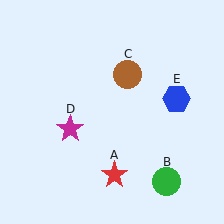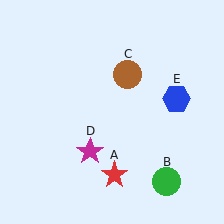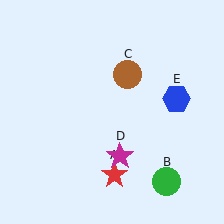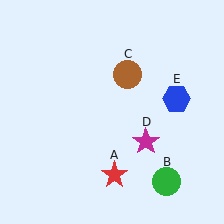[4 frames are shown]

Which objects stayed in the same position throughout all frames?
Red star (object A) and green circle (object B) and brown circle (object C) and blue hexagon (object E) remained stationary.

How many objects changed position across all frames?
1 object changed position: magenta star (object D).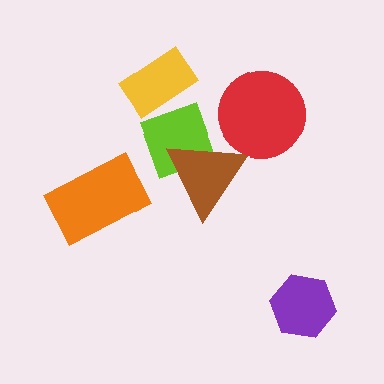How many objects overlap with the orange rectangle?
0 objects overlap with the orange rectangle.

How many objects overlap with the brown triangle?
1 object overlaps with the brown triangle.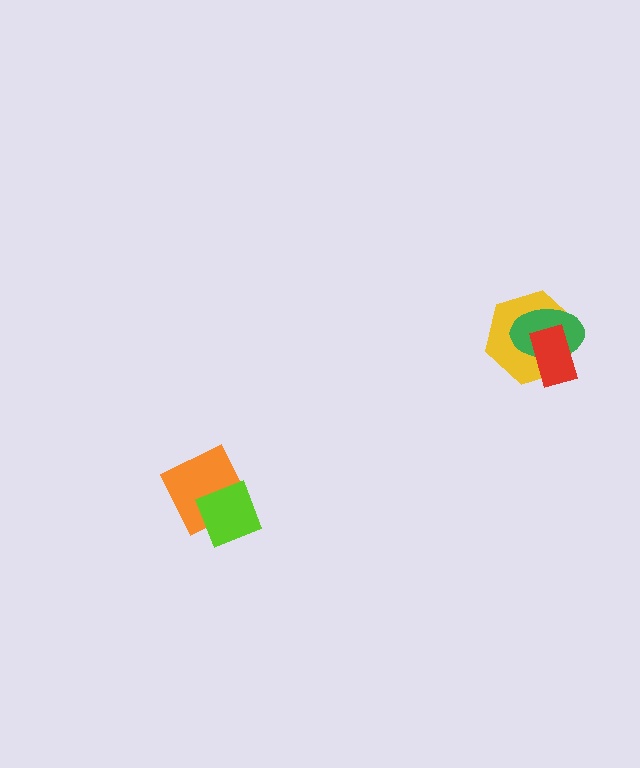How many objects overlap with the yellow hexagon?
2 objects overlap with the yellow hexagon.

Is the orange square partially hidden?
Yes, it is partially covered by another shape.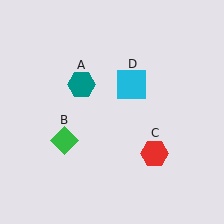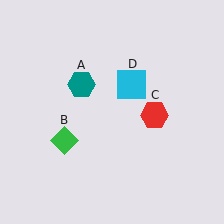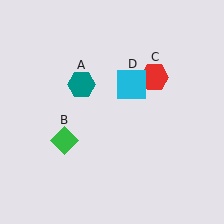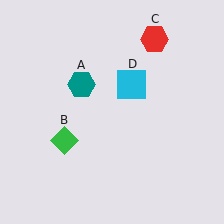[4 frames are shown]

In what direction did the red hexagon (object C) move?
The red hexagon (object C) moved up.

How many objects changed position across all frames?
1 object changed position: red hexagon (object C).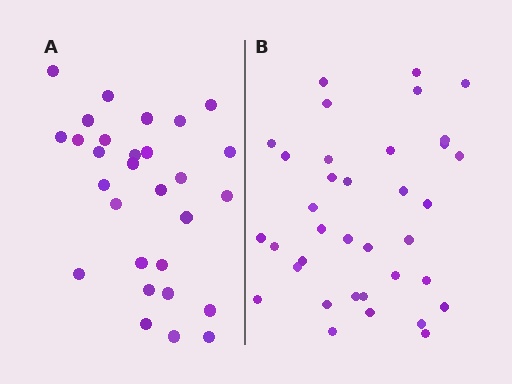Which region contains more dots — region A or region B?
Region B (the right region) has more dots.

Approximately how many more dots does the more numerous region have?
Region B has roughly 8 or so more dots than region A.